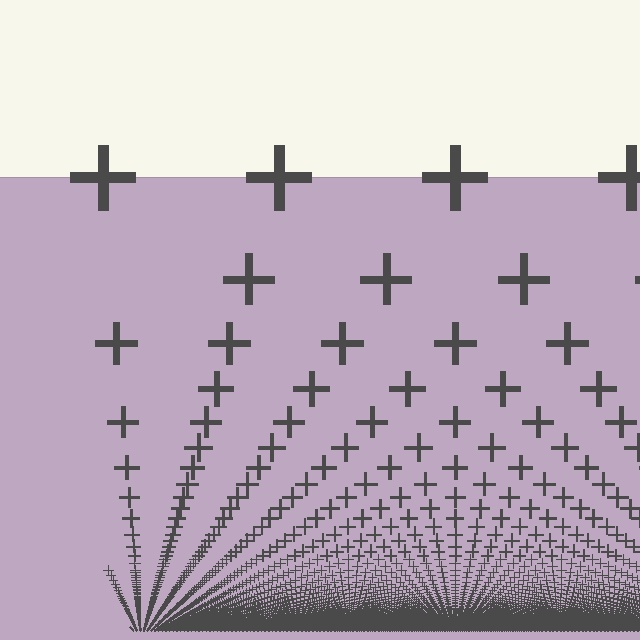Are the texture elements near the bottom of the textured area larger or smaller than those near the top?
Smaller. The gradient is inverted — elements near the bottom are smaller and denser.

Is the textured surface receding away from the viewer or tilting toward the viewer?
The surface appears to tilt toward the viewer. Texture elements get larger and sparser toward the top.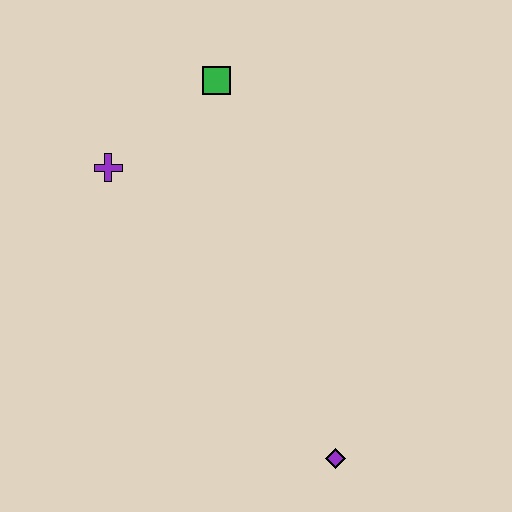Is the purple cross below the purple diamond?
No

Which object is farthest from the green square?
The purple diamond is farthest from the green square.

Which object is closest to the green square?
The purple cross is closest to the green square.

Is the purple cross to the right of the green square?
No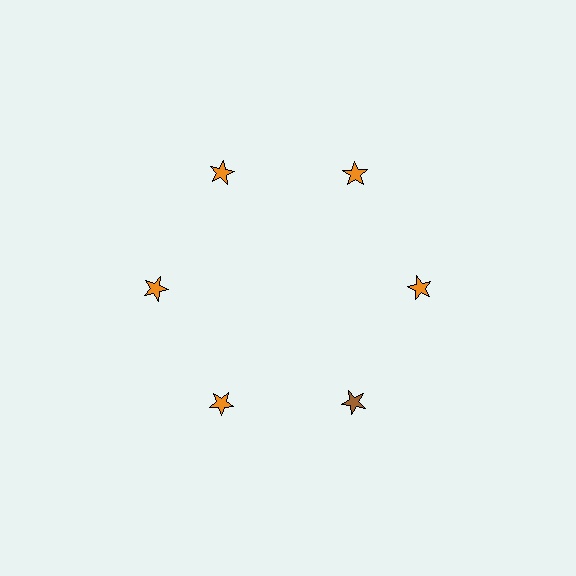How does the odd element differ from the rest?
It has a different color: brown instead of orange.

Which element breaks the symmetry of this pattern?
The brown star at roughly the 5 o'clock position breaks the symmetry. All other shapes are orange stars.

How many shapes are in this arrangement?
There are 6 shapes arranged in a ring pattern.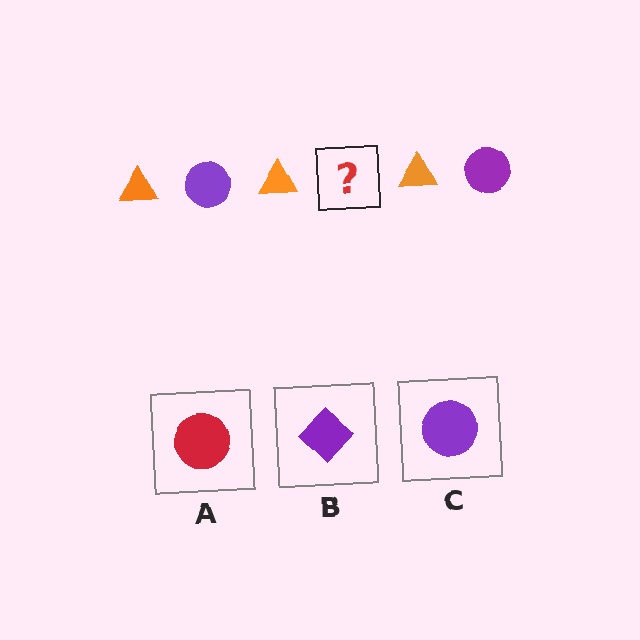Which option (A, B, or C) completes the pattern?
C.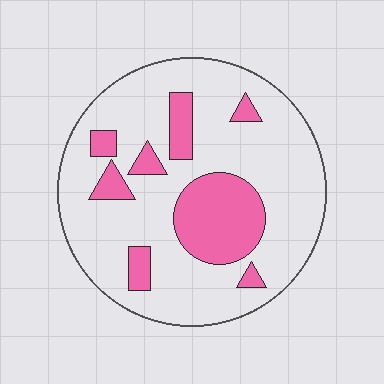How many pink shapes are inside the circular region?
8.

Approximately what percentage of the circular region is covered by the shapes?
Approximately 20%.